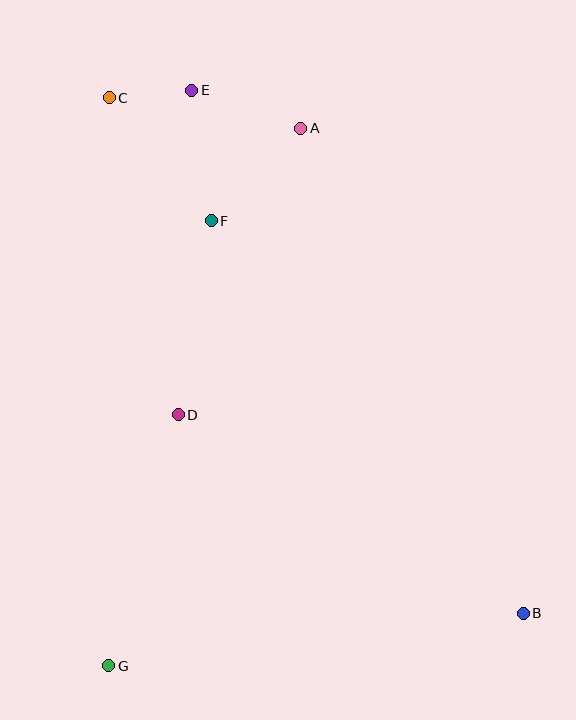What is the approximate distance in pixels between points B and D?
The distance between B and D is approximately 398 pixels.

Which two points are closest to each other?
Points C and E are closest to each other.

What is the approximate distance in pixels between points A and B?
The distance between A and B is approximately 534 pixels.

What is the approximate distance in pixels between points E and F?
The distance between E and F is approximately 132 pixels.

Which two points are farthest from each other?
Points B and C are farthest from each other.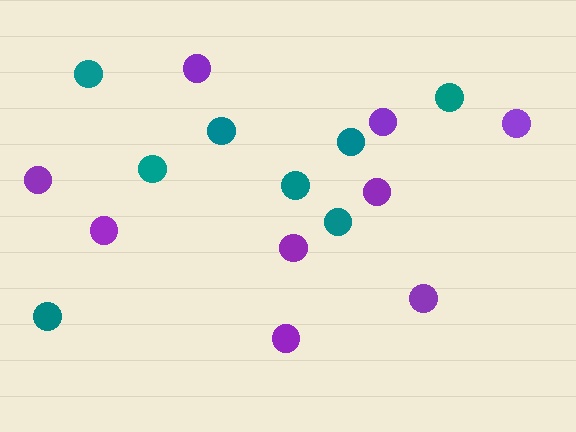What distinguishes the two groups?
There are 2 groups: one group of purple circles (9) and one group of teal circles (8).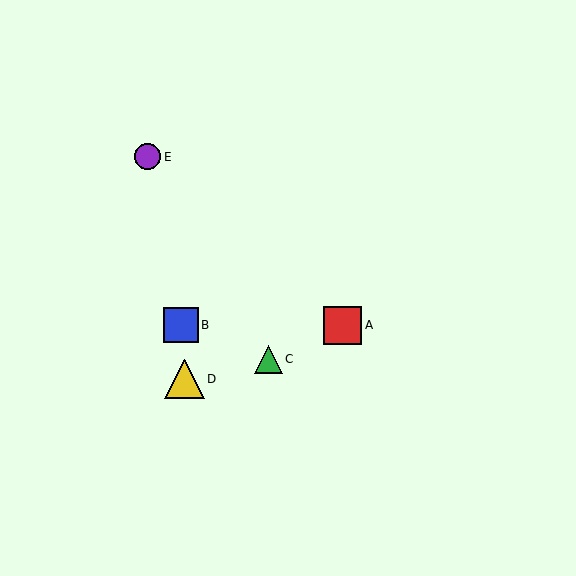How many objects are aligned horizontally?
2 objects (A, B) are aligned horizontally.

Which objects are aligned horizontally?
Objects A, B are aligned horizontally.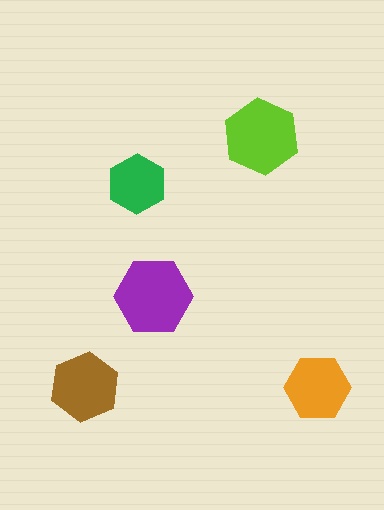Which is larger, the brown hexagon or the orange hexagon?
The brown one.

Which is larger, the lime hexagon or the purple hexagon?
The purple one.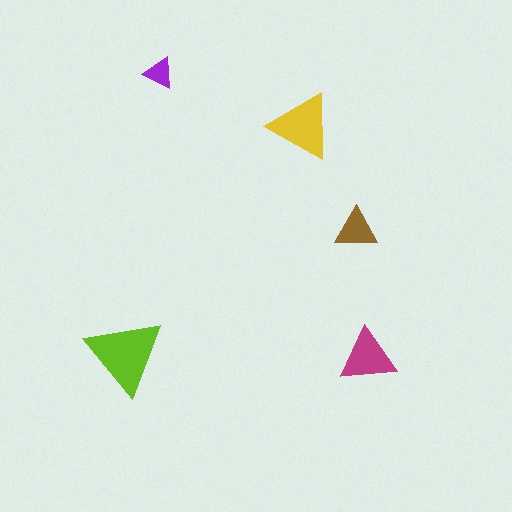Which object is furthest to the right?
The magenta triangle is rightmost.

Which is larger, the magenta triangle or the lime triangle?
The lime one.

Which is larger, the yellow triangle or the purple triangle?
The yellow one.